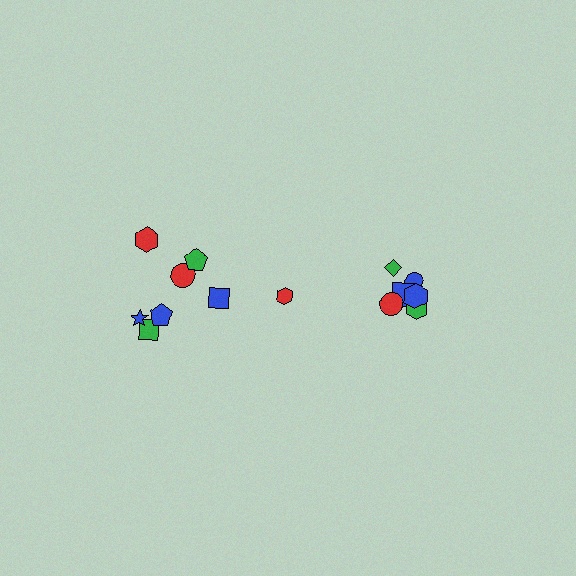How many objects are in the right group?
There are 6 objects.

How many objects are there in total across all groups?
There are 14 objects.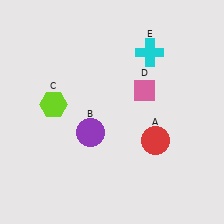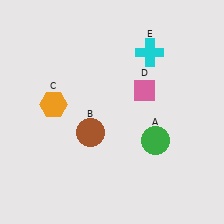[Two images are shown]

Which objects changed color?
A changed from red to green. B changed from purple to brown. C changed from lime to orange.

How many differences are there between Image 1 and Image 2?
There are 3 differences between the two images.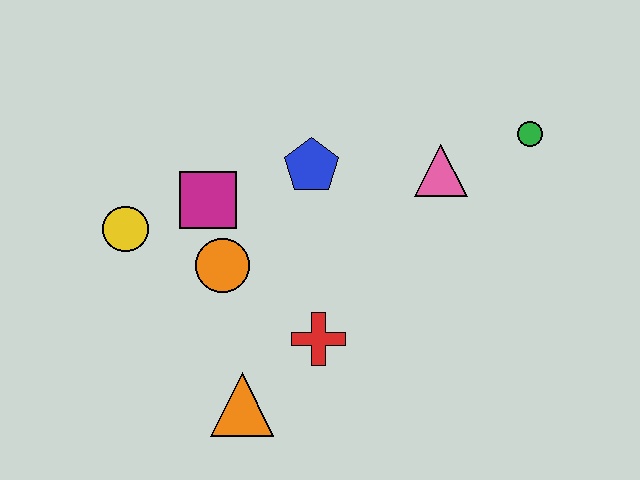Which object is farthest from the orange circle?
The green circle is farthest from the orange circle.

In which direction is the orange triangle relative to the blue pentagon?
The orange triangle is below the blue pentagon.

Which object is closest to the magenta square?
The orange circle is closest to the magenta square.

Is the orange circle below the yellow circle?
Yes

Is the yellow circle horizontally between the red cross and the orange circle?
No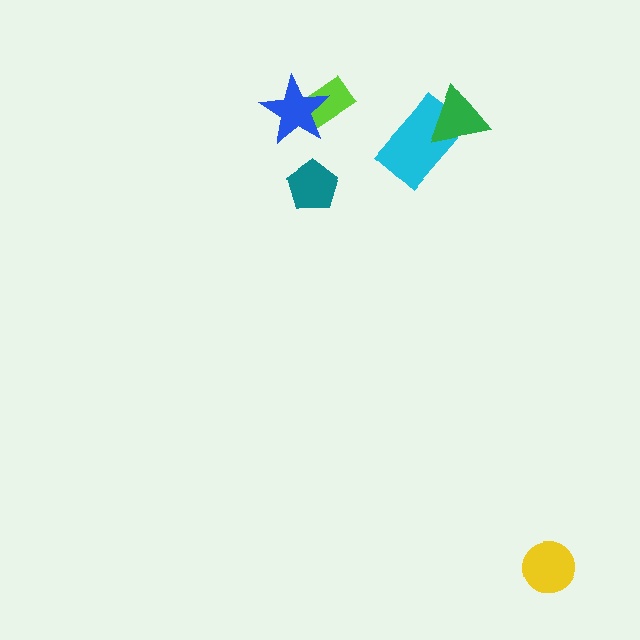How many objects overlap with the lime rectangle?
1 object overlaps with the lime rectangle.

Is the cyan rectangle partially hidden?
Yes, it is partially covered by another shape.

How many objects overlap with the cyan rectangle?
1 object overlaps with the cyan rectangle.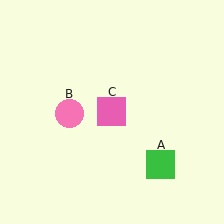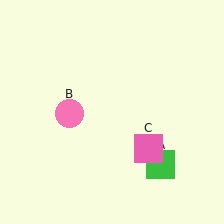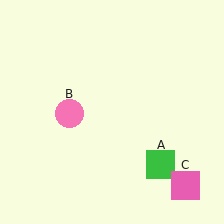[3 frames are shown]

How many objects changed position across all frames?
1 object changed position: pink square (object C).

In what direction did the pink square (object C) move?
The pink square (object C) moved down and to the right.